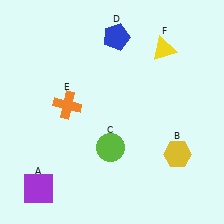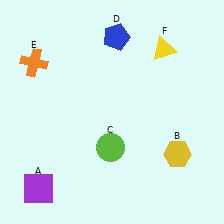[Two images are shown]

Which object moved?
The orange cross (E) moved up.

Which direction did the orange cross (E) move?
The orange cross (E) moved up.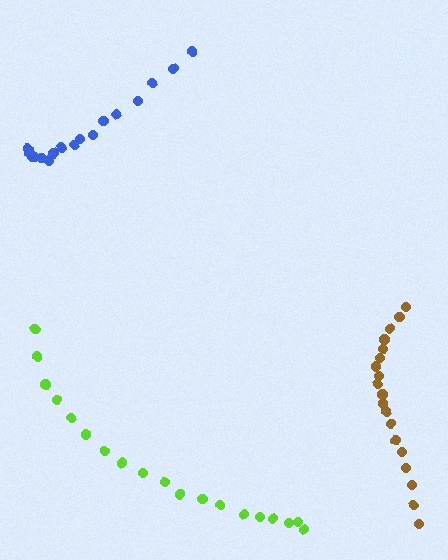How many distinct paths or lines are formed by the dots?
There are 3 distinct paths.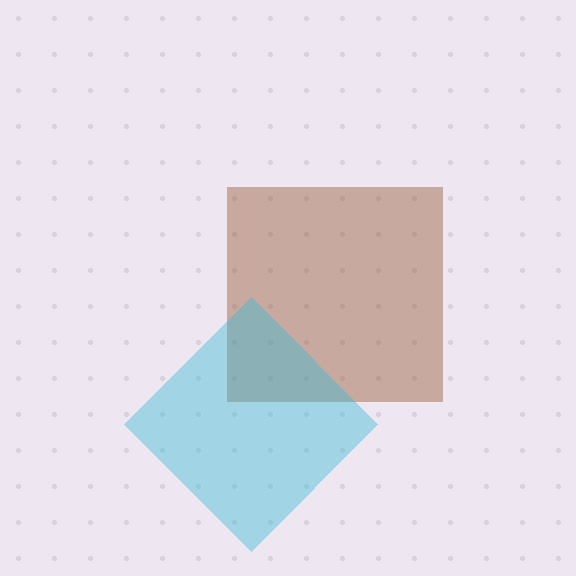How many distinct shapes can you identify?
There are 2 distinct shapes: a brown square, a cyan diamond.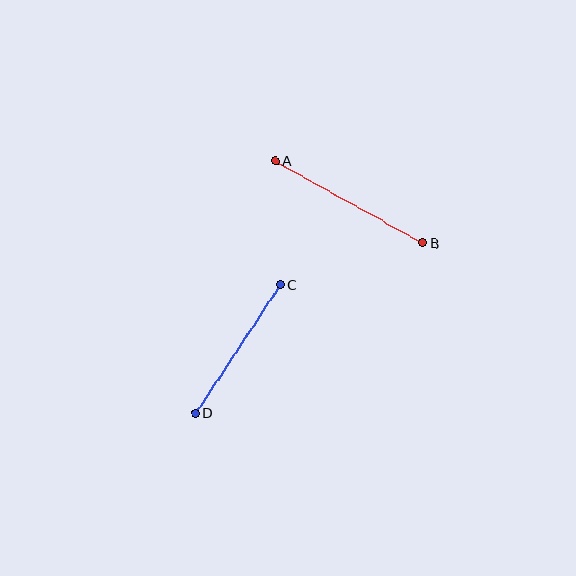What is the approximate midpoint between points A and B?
The midpoint is at approximately (349, 202) pixels.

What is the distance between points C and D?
The distance is approximately 154 pixels.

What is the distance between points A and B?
The distance is approximately 169 pixels.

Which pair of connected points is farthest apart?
Points A and B are farthest apart.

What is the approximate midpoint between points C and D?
The midpoint is at approximately (238, 349) pixels.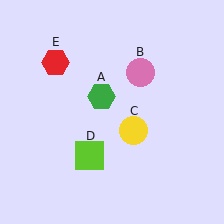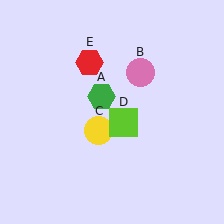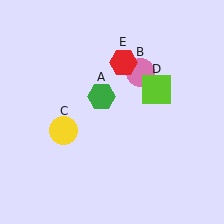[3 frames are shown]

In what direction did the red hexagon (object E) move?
The red hexagon (object E) moved right.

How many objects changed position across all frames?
3 objects changed position: yellow circle (object C), lime square (object D), red hexagon (object E).